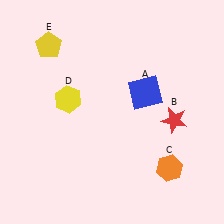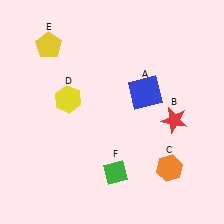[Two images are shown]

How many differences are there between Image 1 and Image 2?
There is 1 difference between the two images.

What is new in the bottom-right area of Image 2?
A green diamond (F) was added in the bottom-right area of Image 2.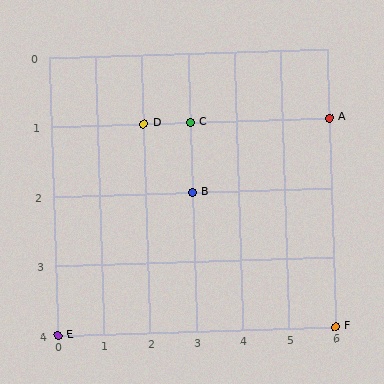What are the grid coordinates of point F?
Point F is at grid coordinates (6, 4).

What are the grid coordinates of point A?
Point A is at grid coordinates (6, 1).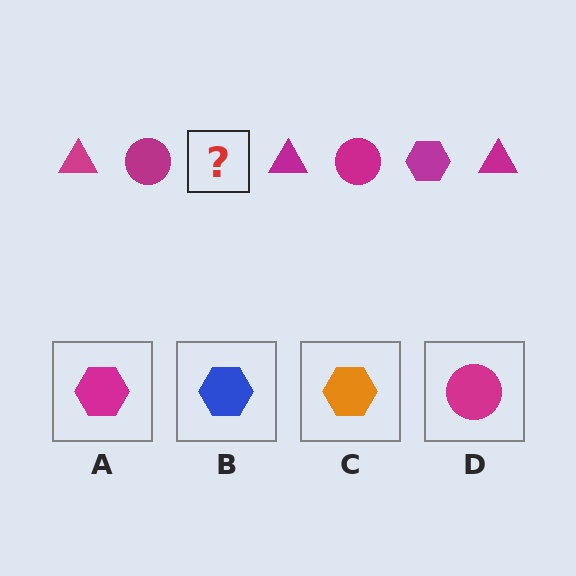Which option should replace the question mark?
Option A.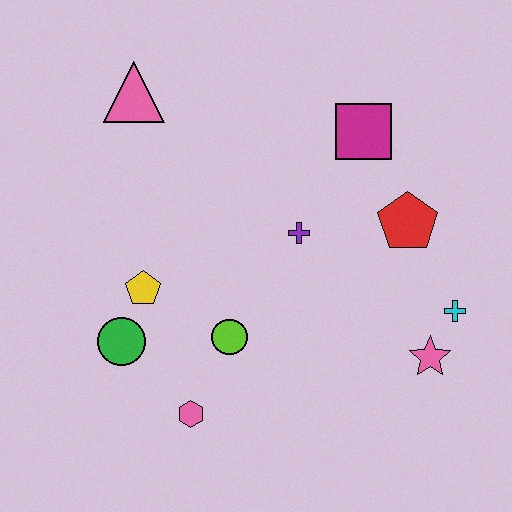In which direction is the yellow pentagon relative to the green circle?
The yellow pentagon is above the green circle.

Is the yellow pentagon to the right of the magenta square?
No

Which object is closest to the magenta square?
The red pentagon is closest to the magenta square.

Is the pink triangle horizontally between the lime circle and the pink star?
No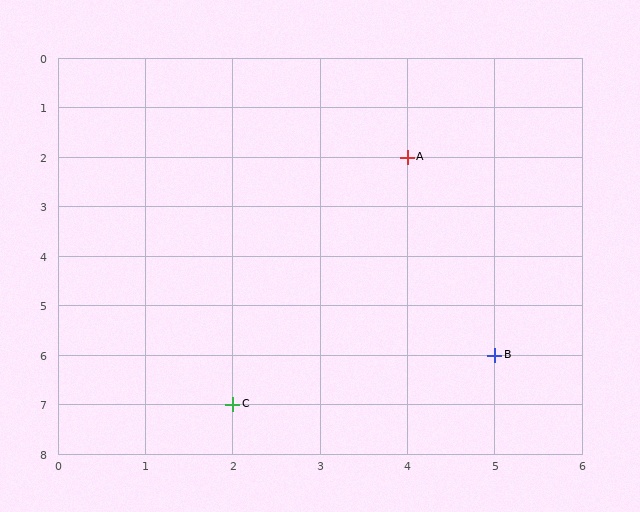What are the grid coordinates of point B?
Point B is at grid coordinates (5, 6).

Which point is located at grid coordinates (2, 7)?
Point C is at (2, 7).